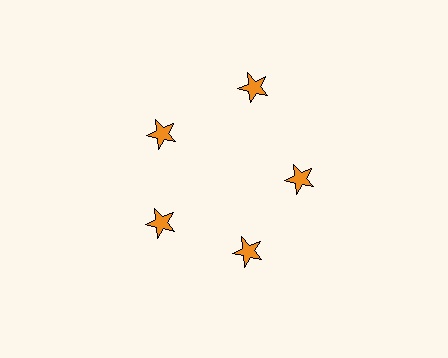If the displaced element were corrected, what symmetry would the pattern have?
It would have 5-fold rotational symmetry — the pattern would map onto itself every 72 degrees.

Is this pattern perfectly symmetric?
No. The 5 orange stars are arranged in a ring, but one element near the 1 o'clock position is pushed outward from the center, breaking the 5-fold rotational symmetry.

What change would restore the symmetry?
The symmetry would be restored by moving it inward, back onto the ring so that all 5 stars sit at equal angles and equal distance from the center.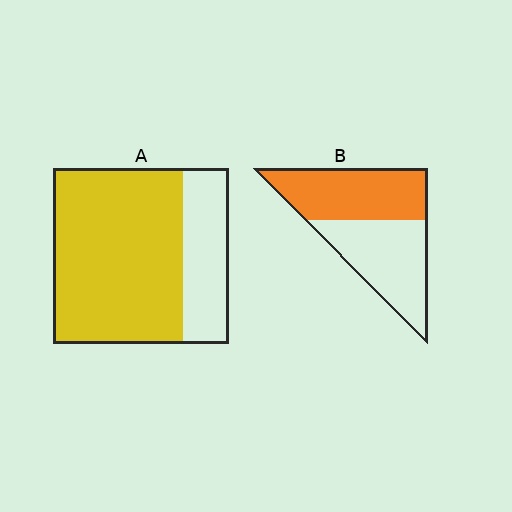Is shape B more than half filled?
Roughly half.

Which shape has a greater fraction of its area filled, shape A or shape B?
Shape A.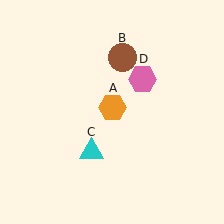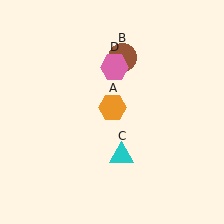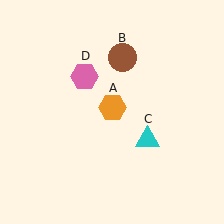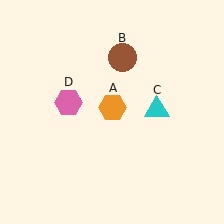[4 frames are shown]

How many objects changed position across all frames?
2 objects changed position: cyan triangle (object C), pink hexagon (object D).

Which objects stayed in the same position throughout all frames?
Orange hexagon (object A) and brown circle (object B) remained stationary.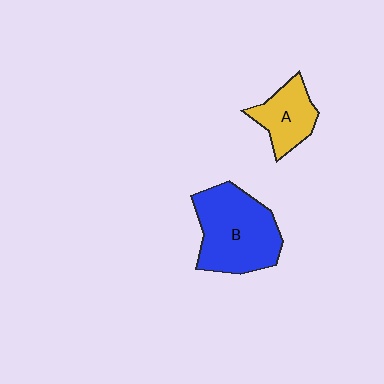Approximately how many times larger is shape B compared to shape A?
Approximately 1.9 times.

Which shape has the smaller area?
Shape A (yellow).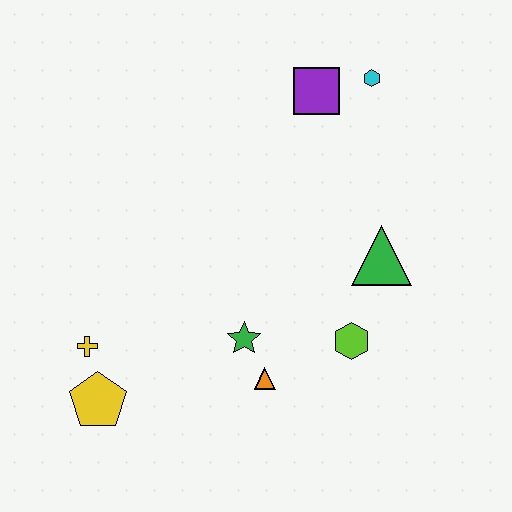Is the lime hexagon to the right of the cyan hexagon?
No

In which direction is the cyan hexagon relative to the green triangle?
The cyan hexagon is above the green triangle.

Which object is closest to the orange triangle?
The green star is closest to the orange triangle.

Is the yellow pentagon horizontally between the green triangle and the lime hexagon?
No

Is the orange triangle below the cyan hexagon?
Yes